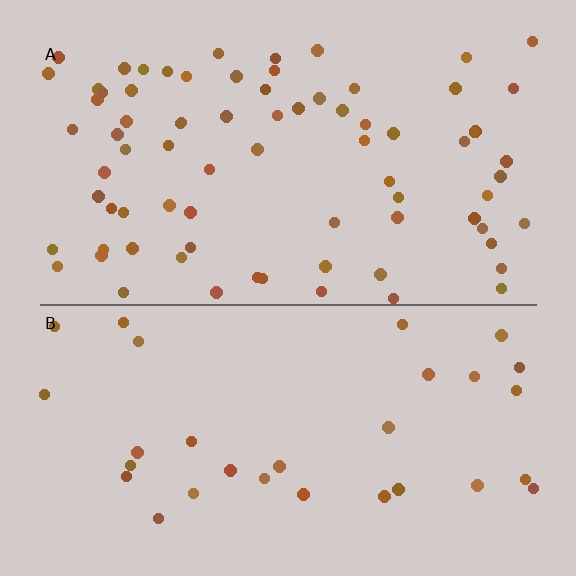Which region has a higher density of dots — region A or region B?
A (the top).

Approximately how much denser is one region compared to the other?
Approximately 2.4× — region A over region B.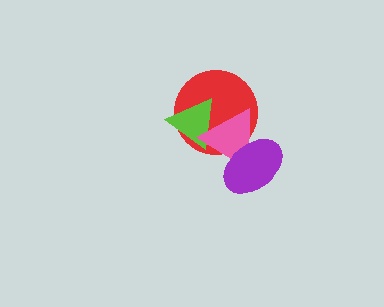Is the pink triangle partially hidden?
Yes, it is partially covered by another shape.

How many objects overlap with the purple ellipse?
2 objects overlap with the purple ellipse.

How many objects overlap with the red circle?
3 objects overlap with the red circle.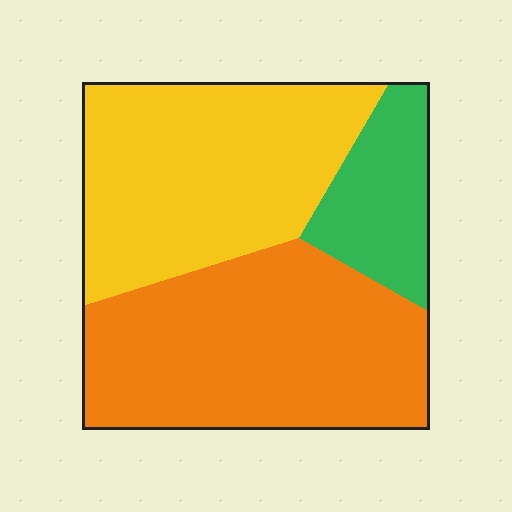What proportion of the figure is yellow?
Yellow takes up about two fifths (2/5) of the figure.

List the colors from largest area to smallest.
From largest to smallest: orange, yellow, green.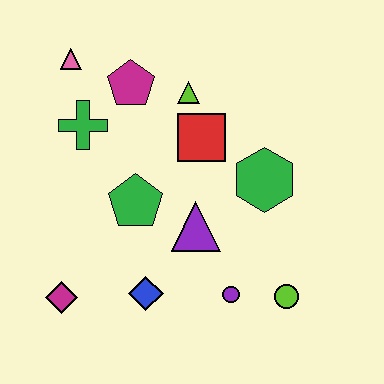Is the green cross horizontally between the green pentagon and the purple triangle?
No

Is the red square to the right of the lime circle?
No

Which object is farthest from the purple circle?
The pink triangle is farthest from the purple circle.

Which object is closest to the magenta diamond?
The blue diamond is closest to the magenta diamond.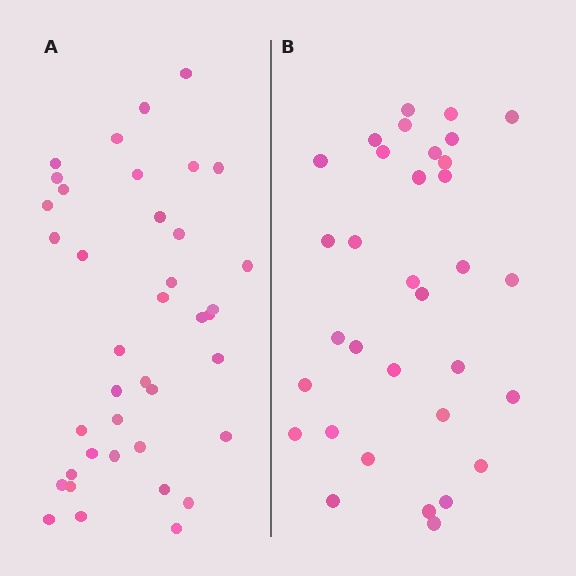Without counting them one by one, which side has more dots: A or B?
Region A (the left region) has more dots.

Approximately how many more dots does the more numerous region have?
Region A has about 6 more dots than region B.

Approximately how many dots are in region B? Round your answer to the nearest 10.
About 30 dots. (The exact count is 33, which rounds to 30.)